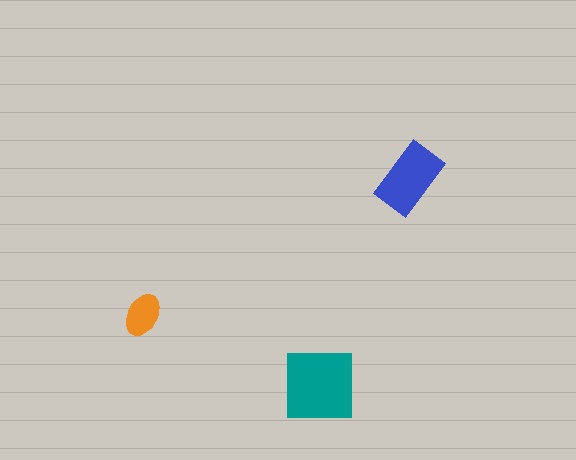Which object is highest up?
The blue rectangle is topmost.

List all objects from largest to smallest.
The teal square, the blue rectangle, the orange ellipse.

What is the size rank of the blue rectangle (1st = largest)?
2nd.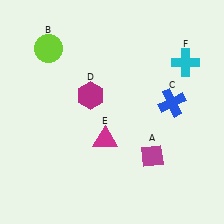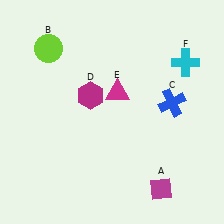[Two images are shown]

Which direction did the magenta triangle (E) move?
The magenta triangle (E) moved up.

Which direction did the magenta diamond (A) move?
The magenta diamond (A) moved down.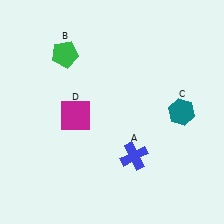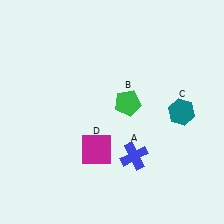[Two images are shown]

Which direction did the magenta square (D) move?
The magenta square (D) moved down.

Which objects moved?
The objects that moved are: the green pentagon (B), the magenta square (D).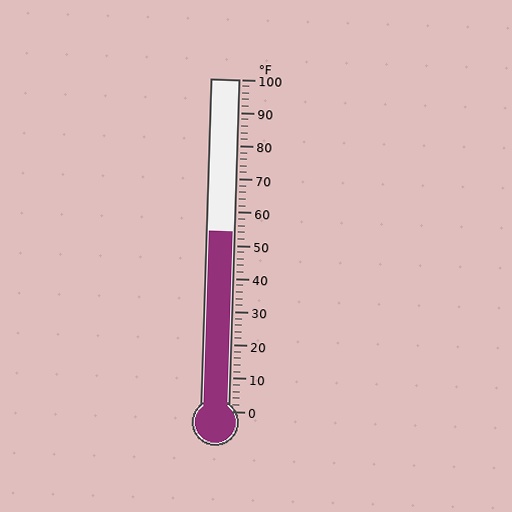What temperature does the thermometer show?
The thermometer shows approximately 54°F.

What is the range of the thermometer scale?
The thermometer scale ranges from 0°F to 100°F.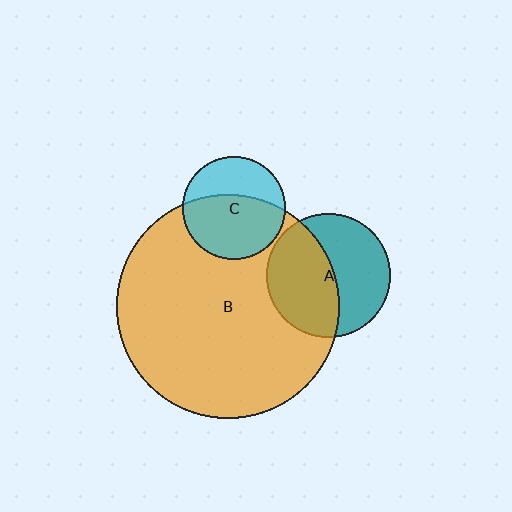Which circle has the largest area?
Circle B (orange).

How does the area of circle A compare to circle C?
Approximately 1.5 times.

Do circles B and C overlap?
Yes.